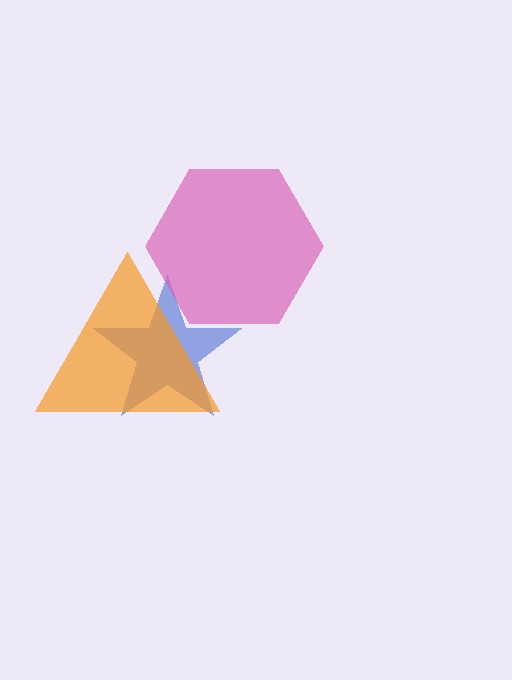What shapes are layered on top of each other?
The layered shapes are: a blue star, an orange triangle, a pink hexagon.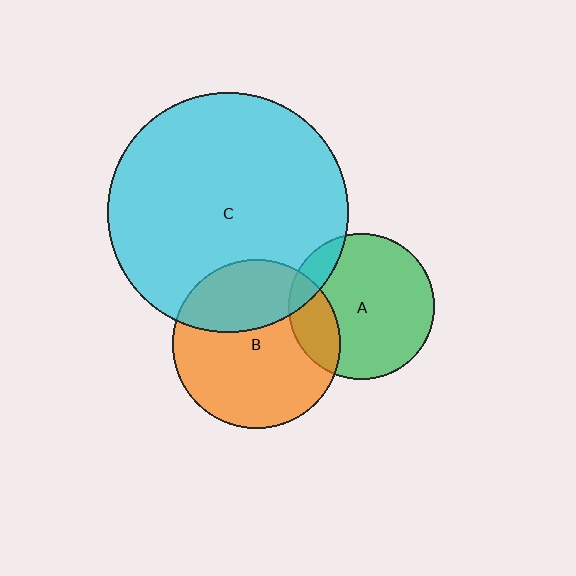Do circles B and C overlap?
Yes.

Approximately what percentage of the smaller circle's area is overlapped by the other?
Approximately 35%.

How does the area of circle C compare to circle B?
Approximately 2.0 times.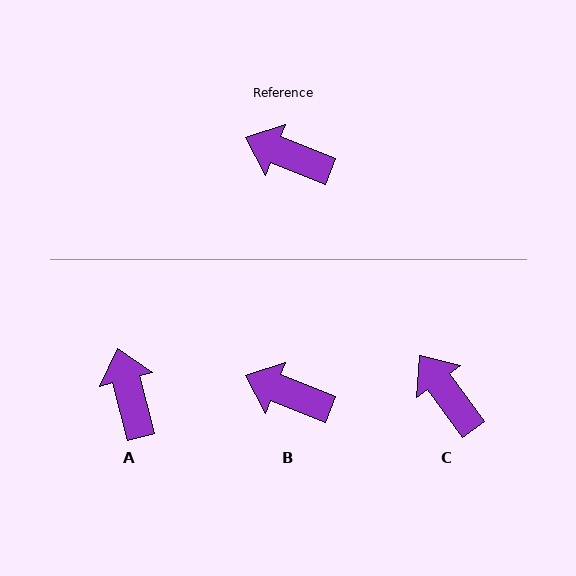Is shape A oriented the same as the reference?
No, it is off by about 54 degrees.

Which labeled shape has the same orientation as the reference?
B.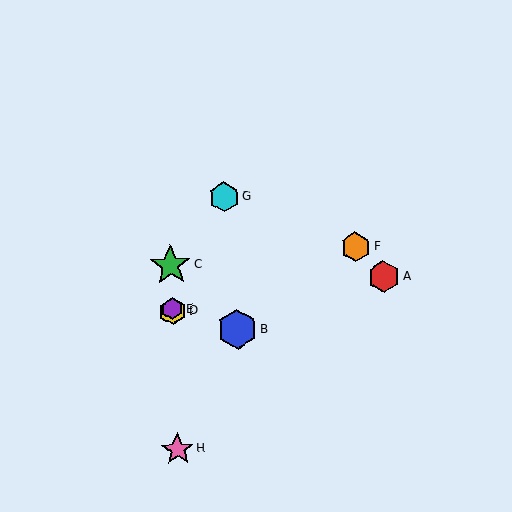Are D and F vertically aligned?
No, D is at x≈172 and F is at x≈356.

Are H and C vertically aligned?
Yes, both are at x≈178.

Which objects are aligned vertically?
Objects C, D, E, H are aligned vertically.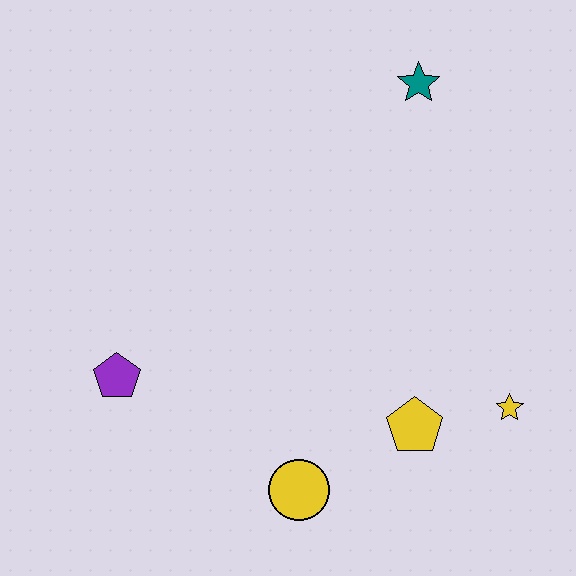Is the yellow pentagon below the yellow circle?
No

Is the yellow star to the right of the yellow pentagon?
Yes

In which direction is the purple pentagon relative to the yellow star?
The purple pentagon is to the left of the yellow star.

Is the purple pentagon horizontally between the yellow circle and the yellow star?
No